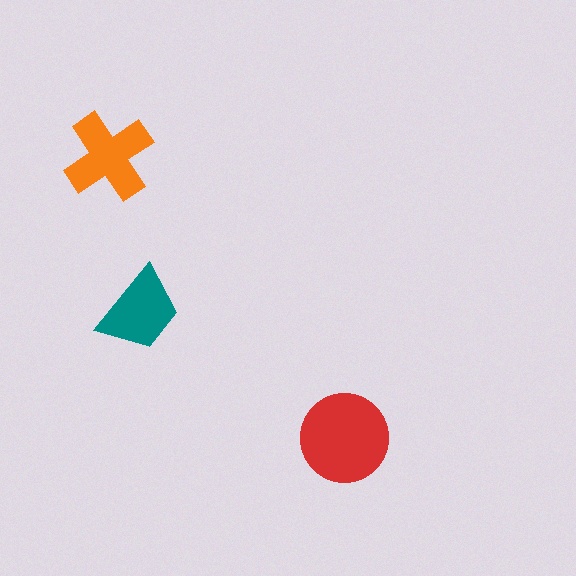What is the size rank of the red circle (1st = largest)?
1st.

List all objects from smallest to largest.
The teal trapezoid, the orange cross, the red circle.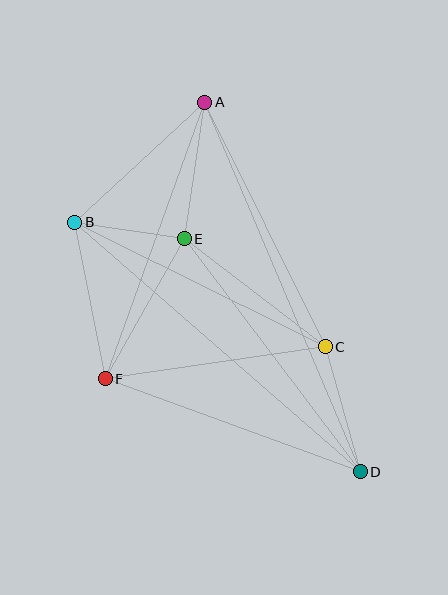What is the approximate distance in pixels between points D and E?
The distance between D and E is approximately 292 pixels.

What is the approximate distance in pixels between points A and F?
The distance between A and F is approximately 293 pixels.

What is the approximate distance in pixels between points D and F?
The distance between D and F is approximately 271 pixels.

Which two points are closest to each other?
Points B and E are closest to each other.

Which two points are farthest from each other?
Points A and D are farthest from each other.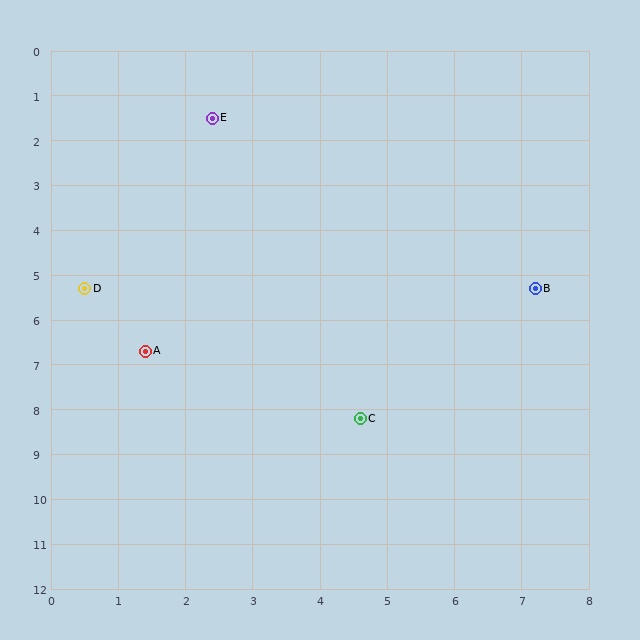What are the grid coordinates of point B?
Point B is at approximately (7.2, 5.3).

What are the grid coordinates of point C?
Point C is at approximately (4.6, 8.2).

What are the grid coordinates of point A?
Point A is at approximately (1.4, 6.7).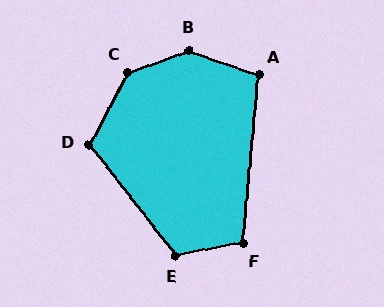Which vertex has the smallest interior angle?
A, at approximately 104 degrees.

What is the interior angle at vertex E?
Approximately 118 degrees (obtuse).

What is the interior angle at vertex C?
Approximately 138 degrees (obtuse).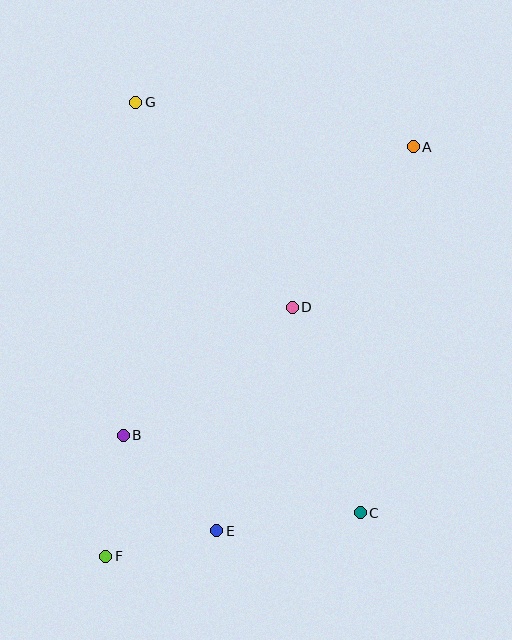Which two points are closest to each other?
Points E and F are closest to each other.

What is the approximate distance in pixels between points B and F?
The distance between B and F is approximately 122 pixels.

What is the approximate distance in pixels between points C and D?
The distance between C and D is approximately 216 pixels.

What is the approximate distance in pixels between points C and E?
The distance between C and E is approximately 145 pixels.